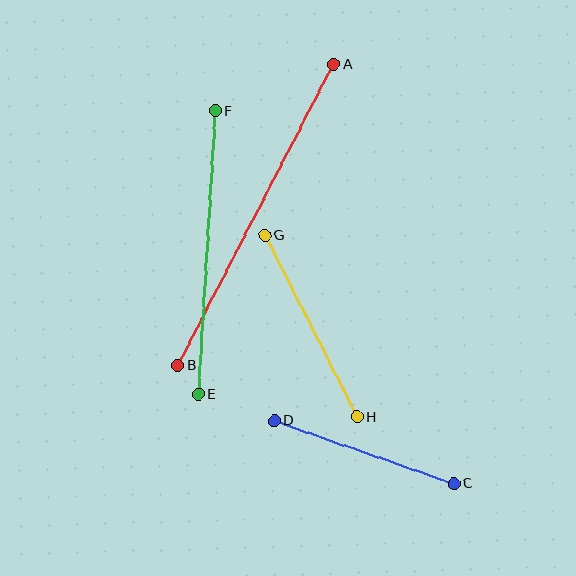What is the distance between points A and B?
The distance is approximately 339 pixels.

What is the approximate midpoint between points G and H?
The midpoint is at approximately (311, 326) pixels.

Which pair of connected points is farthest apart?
Points A and B are farthest apart.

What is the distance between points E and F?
The distance is approximately 284 pixels.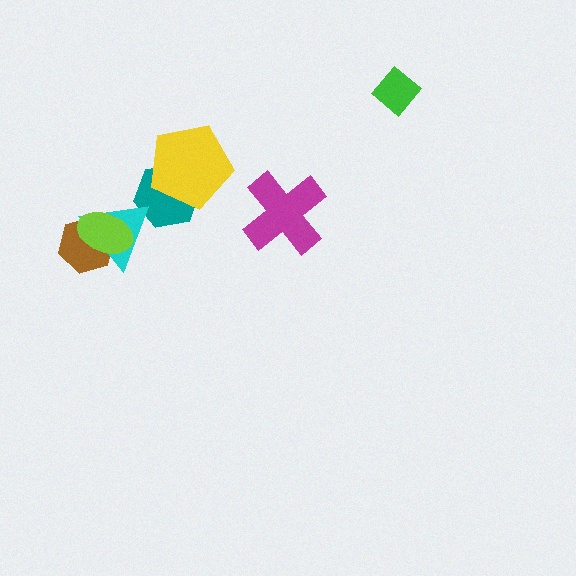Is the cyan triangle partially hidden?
Yes, it is partially covered by another shape.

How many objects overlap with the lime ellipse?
2 objects overlap with the lime ellipse.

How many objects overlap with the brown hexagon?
2 objects overlap with the brown hexagon.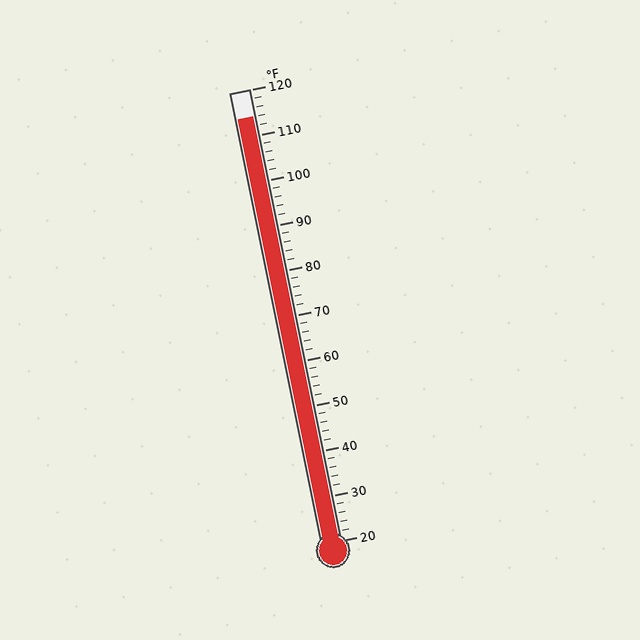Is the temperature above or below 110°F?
The temperature is above 110°F.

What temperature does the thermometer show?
The thermometer shows approximately 114°F.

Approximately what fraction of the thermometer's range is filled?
The thermometer is filled to approximately 95% of its range.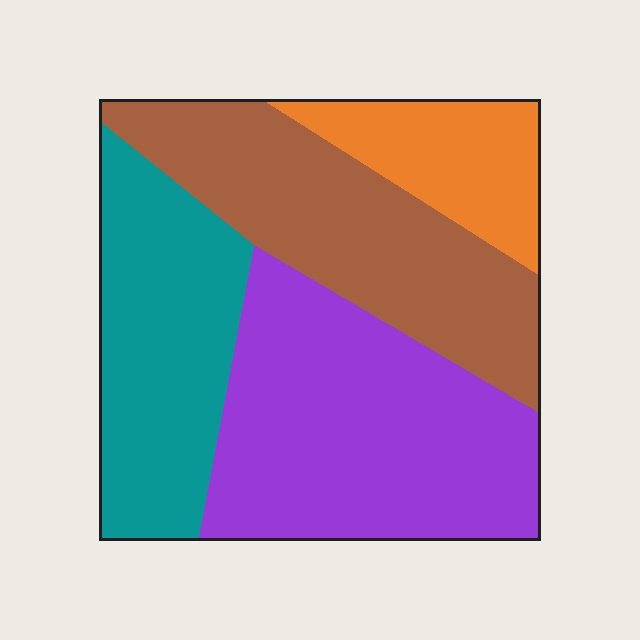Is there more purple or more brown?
Purple.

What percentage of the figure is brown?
Brown takes up between a quarter and a half of the figure.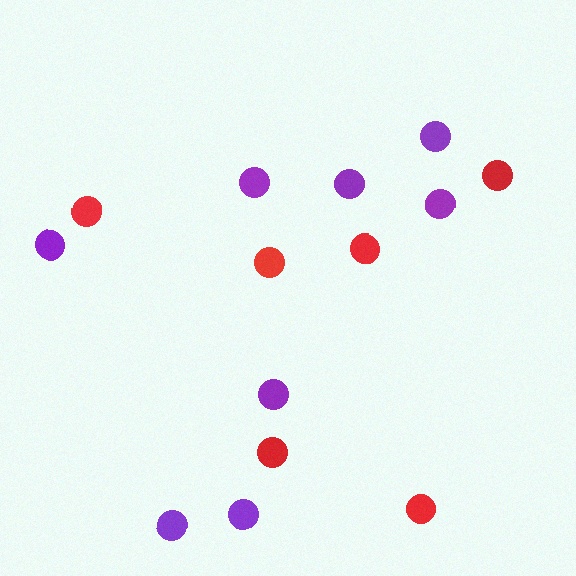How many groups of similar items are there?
There are 2 groups: one group of purple circles (8) and one group of red circles (6).